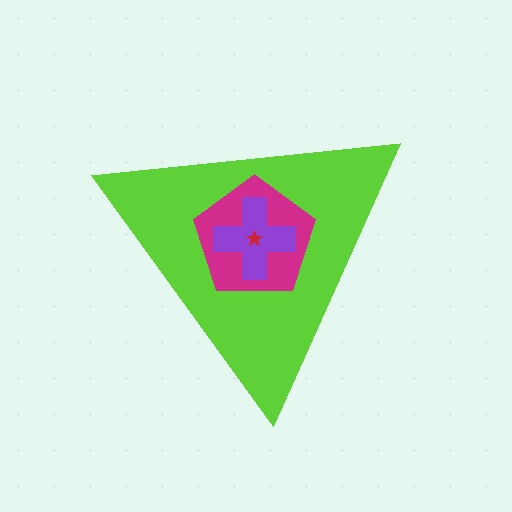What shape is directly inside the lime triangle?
The magenta pentagon.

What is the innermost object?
The red star.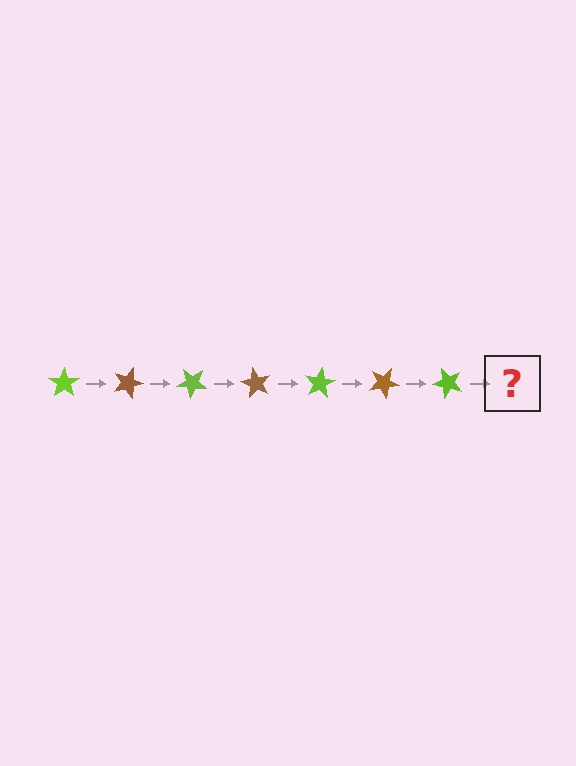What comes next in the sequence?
The next element should be a brown star, rotated 140 degrees from the start.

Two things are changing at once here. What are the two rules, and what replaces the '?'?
The two rules are that it rotates 20 degrees each step and the color cycles through lime and brown. The '?' should be a brown star, rotated 140 degrees from the start.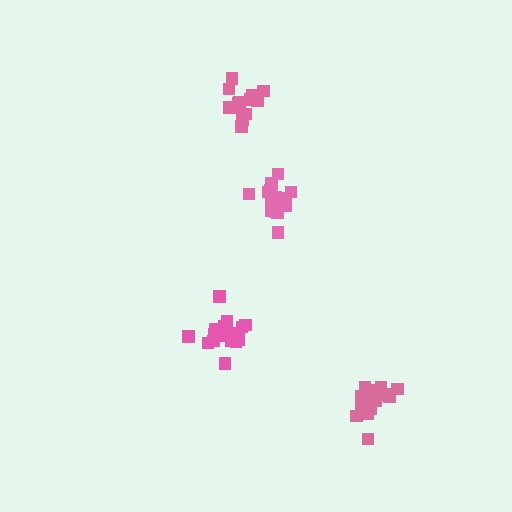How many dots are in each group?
Group 1: 16 dots, Group 2: 19 dots, Group 3: 19 dots, Group 4: 17 dots (71 total).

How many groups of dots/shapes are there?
There are 4 groups.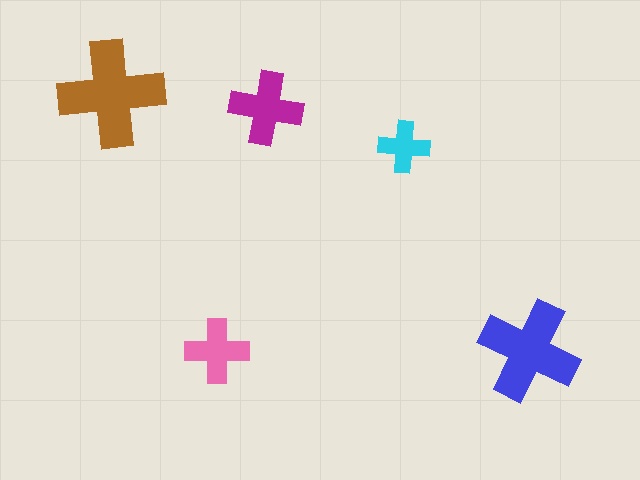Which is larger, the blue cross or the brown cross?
The brown one.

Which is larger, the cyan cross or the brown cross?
The brown one.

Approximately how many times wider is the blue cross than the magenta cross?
About 1.5 times wider.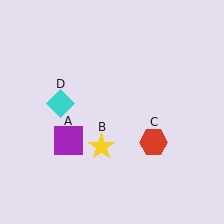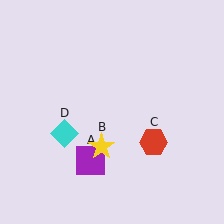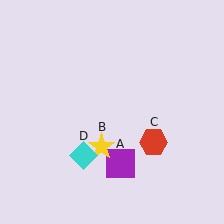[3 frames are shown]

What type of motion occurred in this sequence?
The purple square (object A), cyan diamond (object D) rotated counterclockwise around the center of the scene.